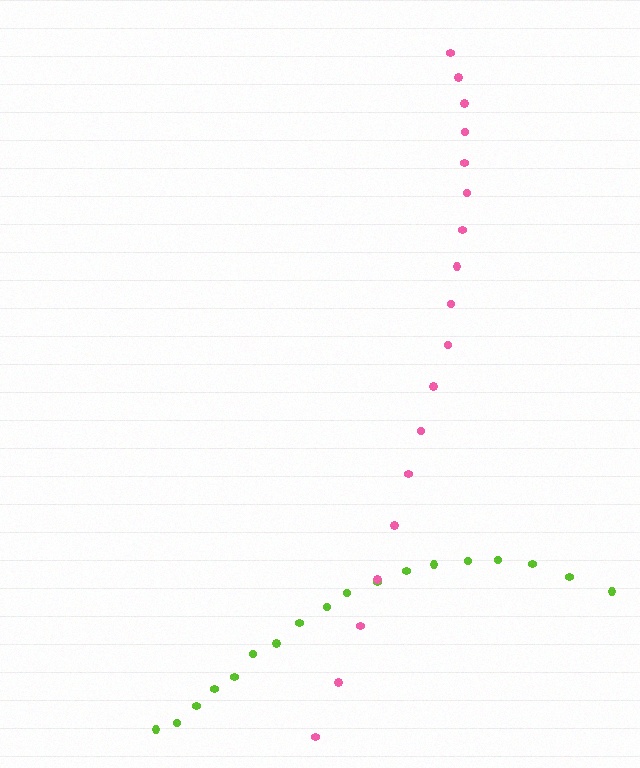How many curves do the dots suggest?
There are 2 distinct paths.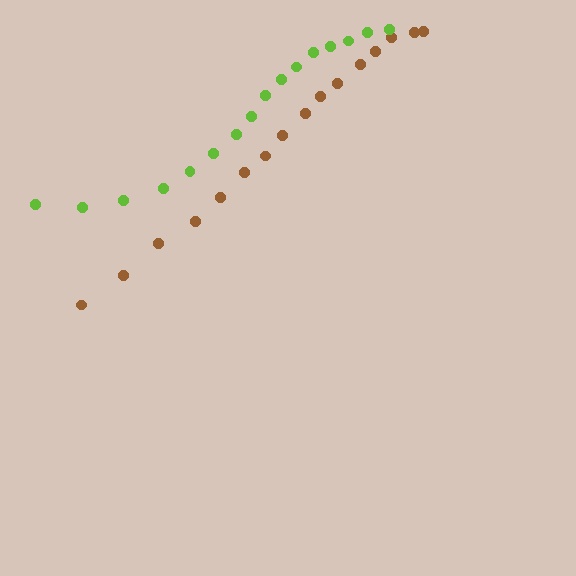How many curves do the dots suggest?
There are 2 distinct paths.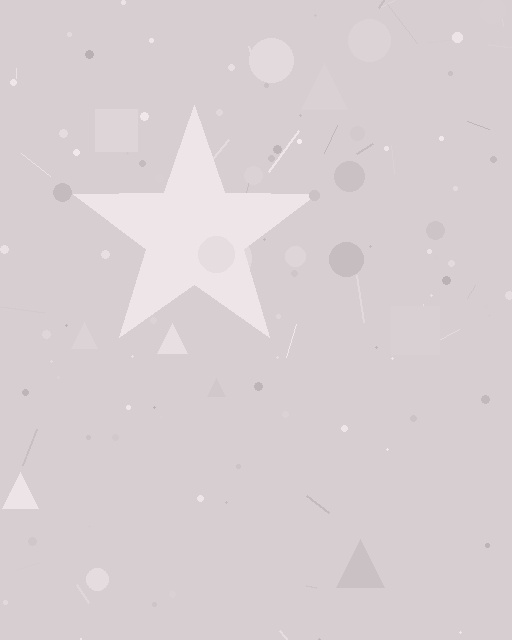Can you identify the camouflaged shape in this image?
The camouflaged shape is a star.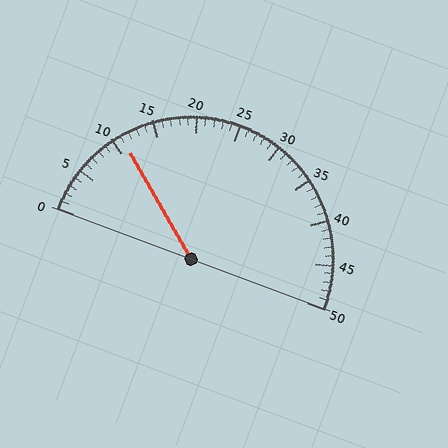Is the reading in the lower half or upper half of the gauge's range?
The reading is in the lower half of the range (0 to 50).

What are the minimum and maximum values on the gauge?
The gauge ranges from 0 to 50.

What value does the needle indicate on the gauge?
The needle indicates approximately 11.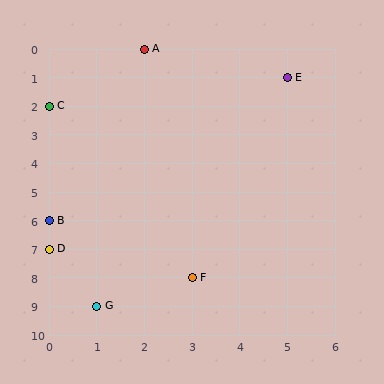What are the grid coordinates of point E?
Point E is at grid coordinates (5, 1).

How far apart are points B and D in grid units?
Points B and D are 1 row apart.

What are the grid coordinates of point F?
Point F is at grid coordinates (3, 8).